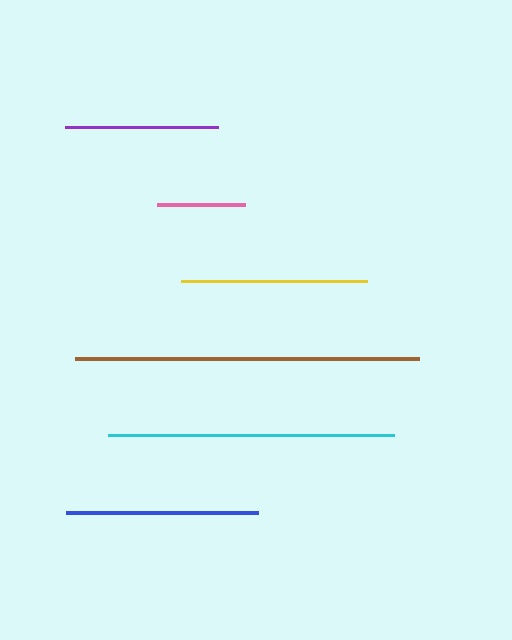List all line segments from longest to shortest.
From longest to shortest: brown, cyan, blue, yellow, purple, pink.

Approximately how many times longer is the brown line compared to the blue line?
The brown line is approximately 1.8 times the length of the blue line.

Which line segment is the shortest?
The pink line is the shortest at approximately 89 pixels.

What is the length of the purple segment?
The purple segment is approximately 154 pixels long.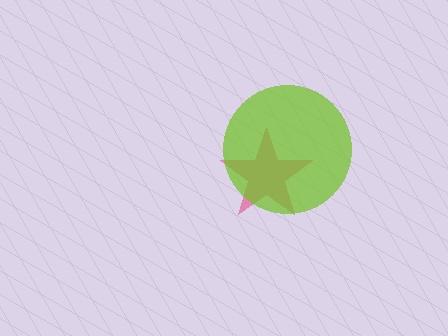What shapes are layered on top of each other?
The layered shapes are: a pink star, a lime circle.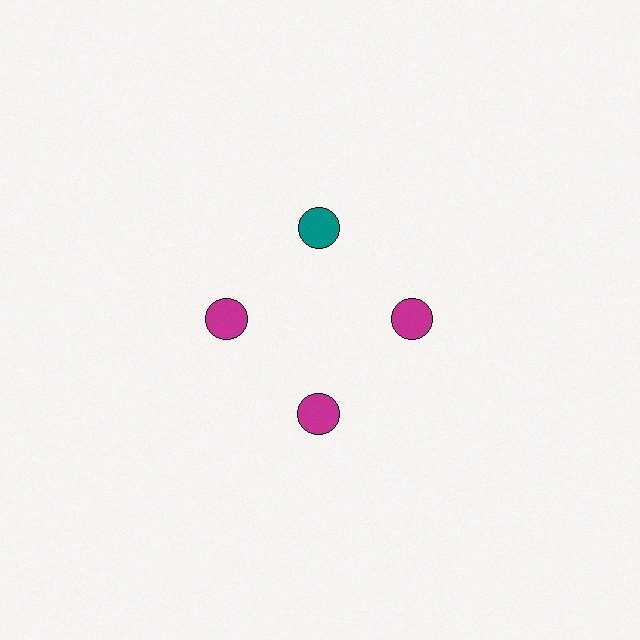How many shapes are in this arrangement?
There are 4 shapes arranged in a ring pattern.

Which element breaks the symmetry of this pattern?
The teal circle at roughly the 12 o'clock position breaks the symmetry. All other shapes are magenta circles.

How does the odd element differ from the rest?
It has a different color: teal instead of magenta.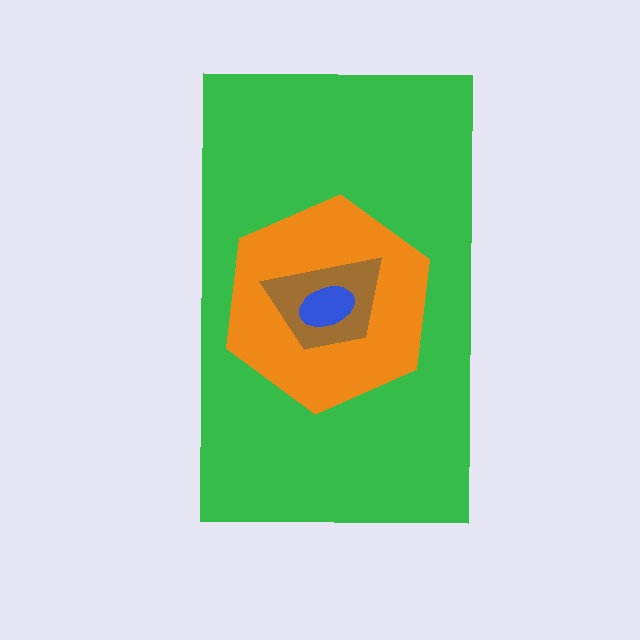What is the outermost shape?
The green rectangle.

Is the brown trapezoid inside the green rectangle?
Yes.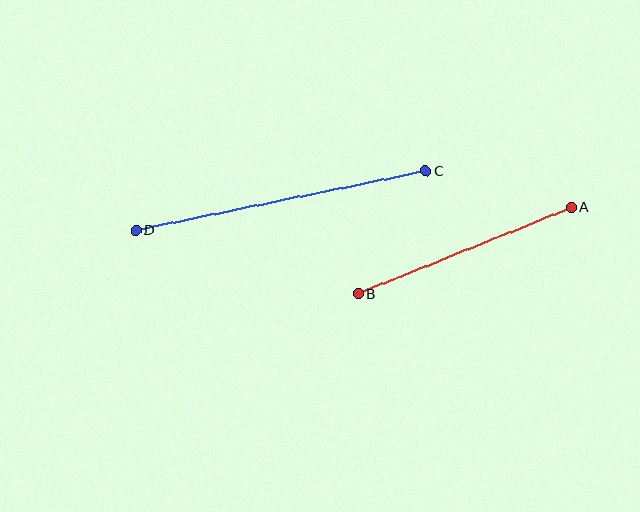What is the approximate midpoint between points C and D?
The midpoint is at approximately (281, 200) pixels.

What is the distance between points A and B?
The distance is approximately 230 pixels.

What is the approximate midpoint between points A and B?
The midpoint is at approximately (465, 251) pixels.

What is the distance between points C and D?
The distance is approximately 296 pixels.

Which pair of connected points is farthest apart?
Points C and D are farthest apart.